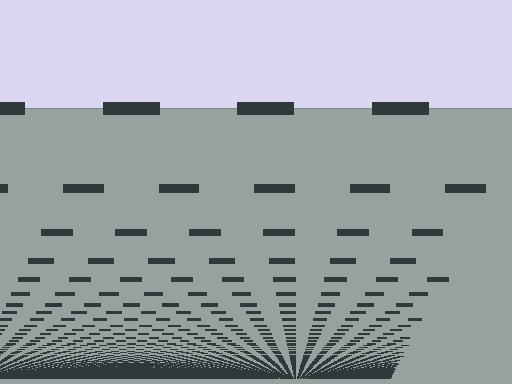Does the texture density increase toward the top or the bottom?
Density increases toward the bottom.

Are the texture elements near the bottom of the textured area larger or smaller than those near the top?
Smaller. The gradient is inverted — elements near the bottom are smaller and denser.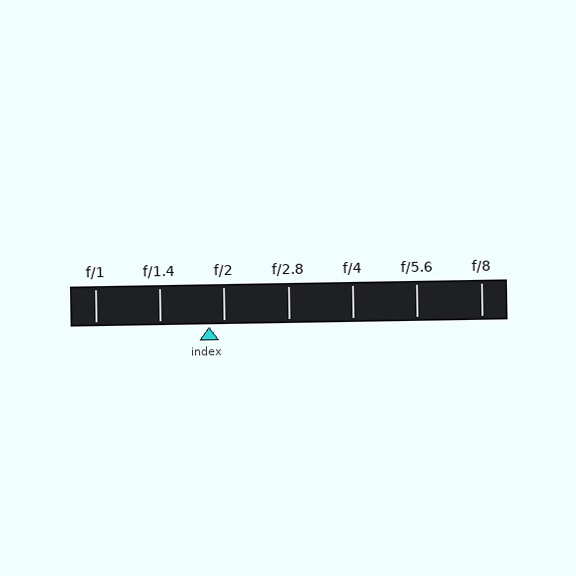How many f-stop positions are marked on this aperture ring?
There are 7 f-stop positions marked.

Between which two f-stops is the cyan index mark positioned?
The index mark is between f/1.4 and f/2.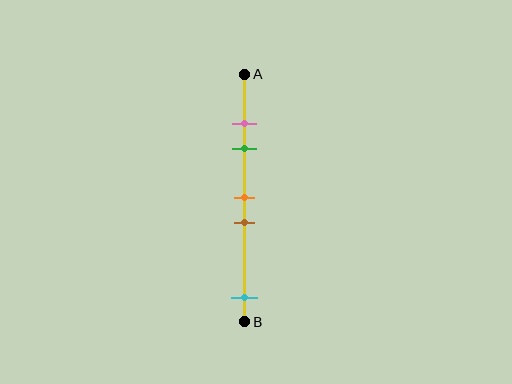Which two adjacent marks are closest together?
The pink and green marks are the closest adjacent pair.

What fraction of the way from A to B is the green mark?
The green mark is approximately 30% (0.3) of the way from A to B.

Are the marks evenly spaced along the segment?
No, the marks are not evenly spaced.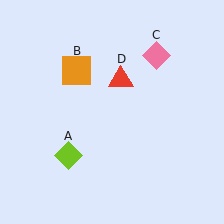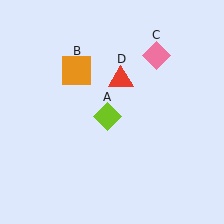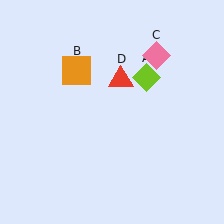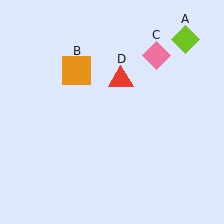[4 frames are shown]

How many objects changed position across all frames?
1 object changed position: lime diamond (object A).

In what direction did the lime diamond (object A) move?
The lime diamond (object A) moved up and to the right.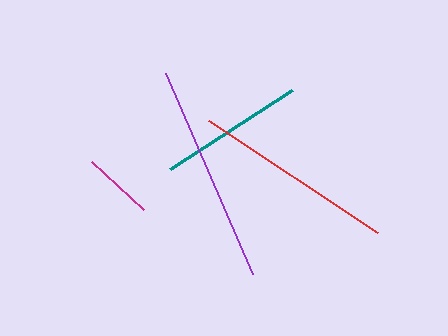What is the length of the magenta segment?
The magenta segment is approximately 71 pixels long.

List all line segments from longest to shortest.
From longest to shortest: purple, red, teal, magenta.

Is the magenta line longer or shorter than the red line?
The red line is longer than the magenta line.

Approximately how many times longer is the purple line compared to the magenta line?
The purple line is approximately 3.1 times the length of the magenta line.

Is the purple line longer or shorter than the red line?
The purple line is longer than the red line.